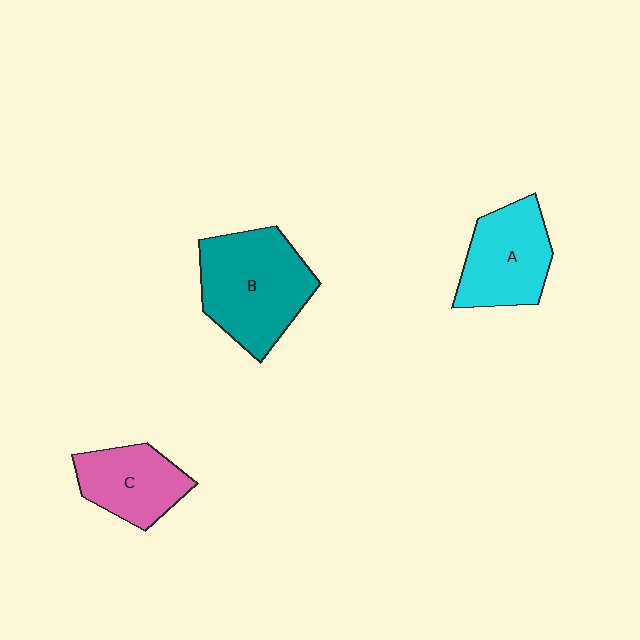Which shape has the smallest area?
Shape C (pink).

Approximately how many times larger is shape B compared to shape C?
Approximately 1.6 times.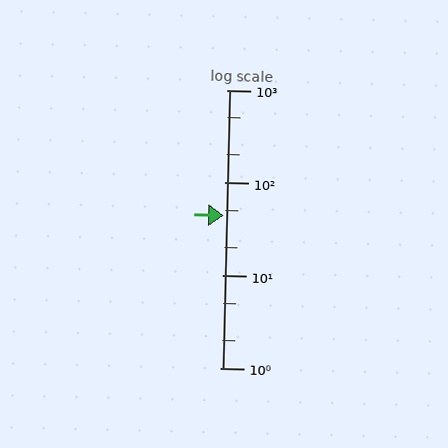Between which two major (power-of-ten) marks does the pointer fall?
The pointer is between 10 and 100.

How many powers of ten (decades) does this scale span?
The scale spans 3 decades, from 1 to 1000.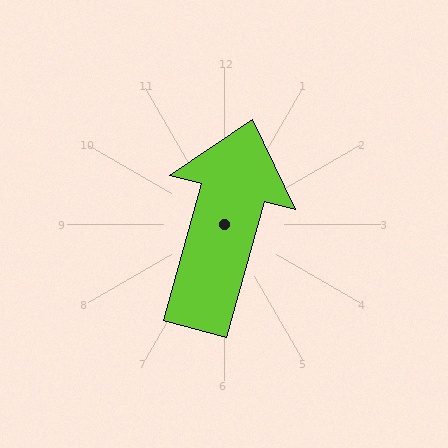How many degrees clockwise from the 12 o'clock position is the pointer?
Approximately 15 degrees.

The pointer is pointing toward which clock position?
Roughly 1 o'clock.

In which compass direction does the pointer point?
North.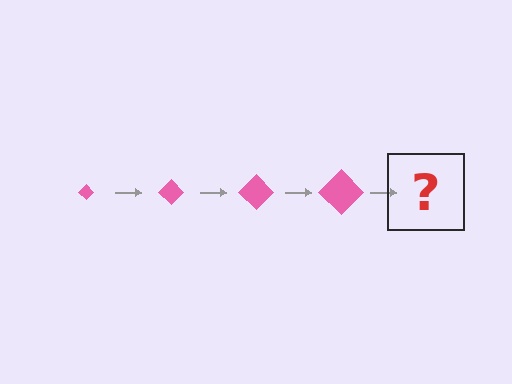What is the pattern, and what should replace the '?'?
The pattern is that the diamond gets progressively larger each step. The '?' should be a pink diamond, larger than the previous one.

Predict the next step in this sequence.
The next step is a pink diamond, larger than the previous one.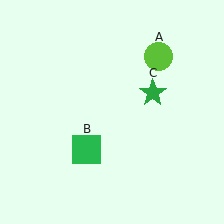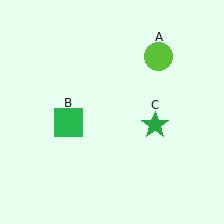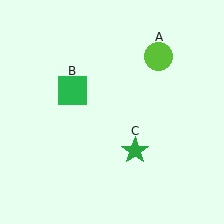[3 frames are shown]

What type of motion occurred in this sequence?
The green square (object B), green star (object C) rotated clockwise around the center of the scene.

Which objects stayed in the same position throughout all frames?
Lime circle (object A) remained stationary.